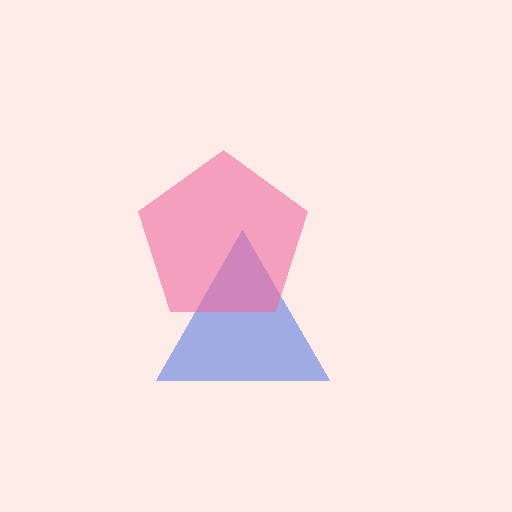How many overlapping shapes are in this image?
There are 2 overlapping shapes in the image.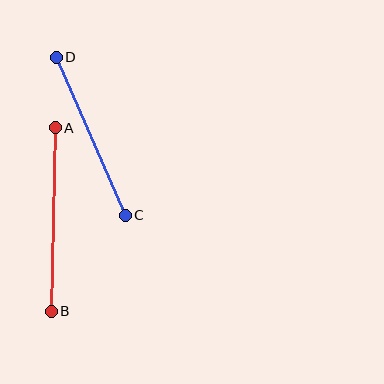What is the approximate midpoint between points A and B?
The midpoint is at approximately (53, 220) pixels.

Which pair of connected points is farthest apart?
Points A and B are farthest apart.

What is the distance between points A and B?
The distance is approximately 184 pixels.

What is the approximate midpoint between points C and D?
The midpoint is at approximately (91, 136) pixels.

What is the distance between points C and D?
The distance is approximately 172 pixels.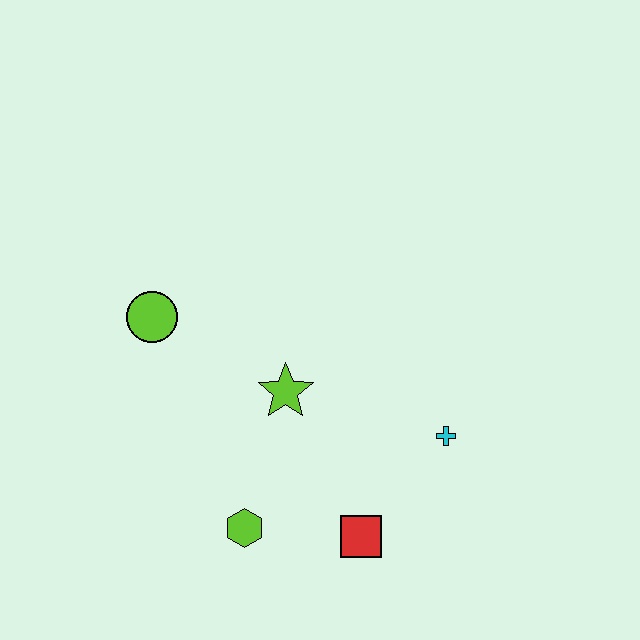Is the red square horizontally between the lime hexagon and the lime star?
No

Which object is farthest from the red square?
The lime circle is farthest from the red square.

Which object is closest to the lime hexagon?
The red square is closest to the lime hexagon.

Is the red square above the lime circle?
No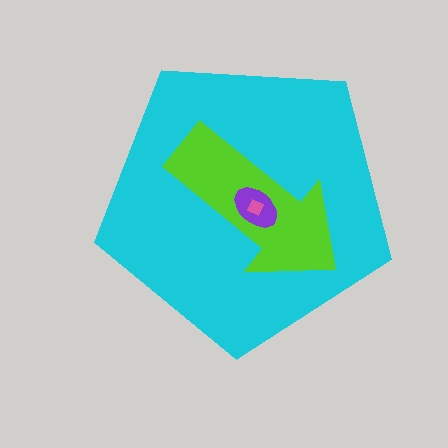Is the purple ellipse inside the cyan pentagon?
Yes.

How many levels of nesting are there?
4.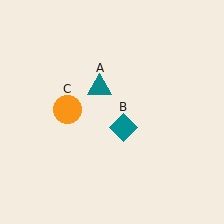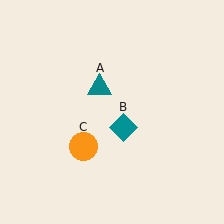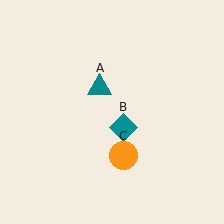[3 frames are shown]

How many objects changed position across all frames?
1 object changed position: orange circle (object C).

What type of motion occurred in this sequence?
The orange circle (object C) rotated counterclockwise around the center of the scene.